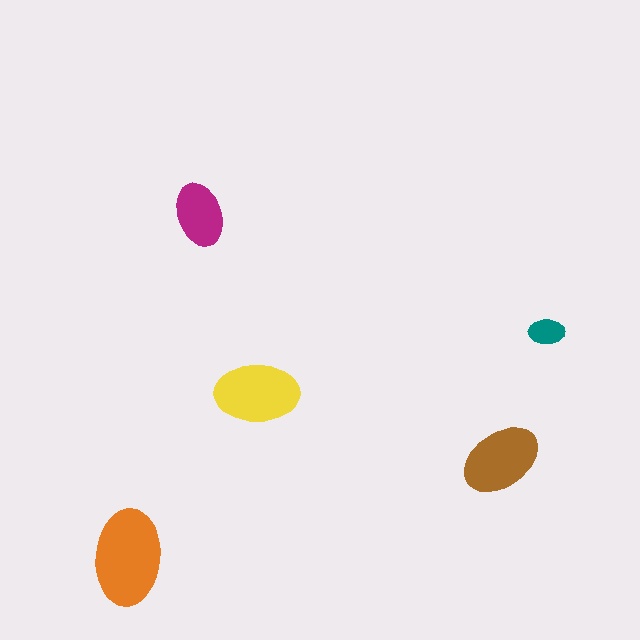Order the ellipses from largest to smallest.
the orange one, the yellow one, the brown one, the magenta one, the teal one.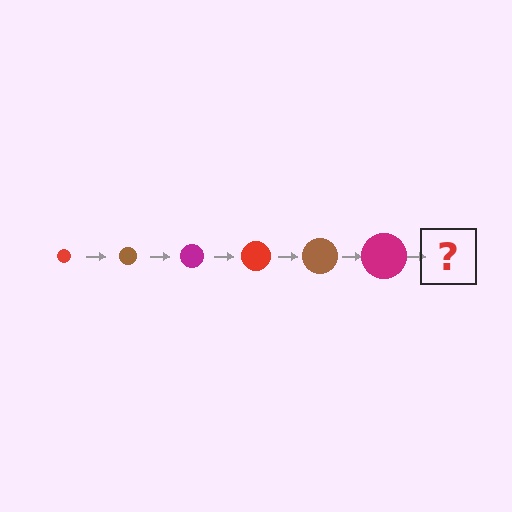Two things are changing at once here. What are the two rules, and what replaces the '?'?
The two rules are that the circle grows larger each step and the color cycles through red, brown, and magenta. The '?' should be a red circle, larger than the previous one.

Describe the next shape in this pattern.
It should be a red circle, larger than the previous one.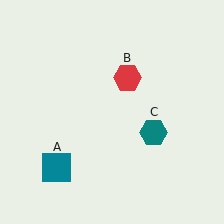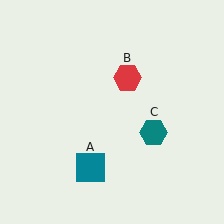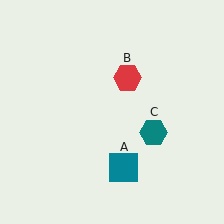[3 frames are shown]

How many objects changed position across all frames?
1 object changed position: teal square (object A).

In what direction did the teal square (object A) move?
The teal square (object A) moved right.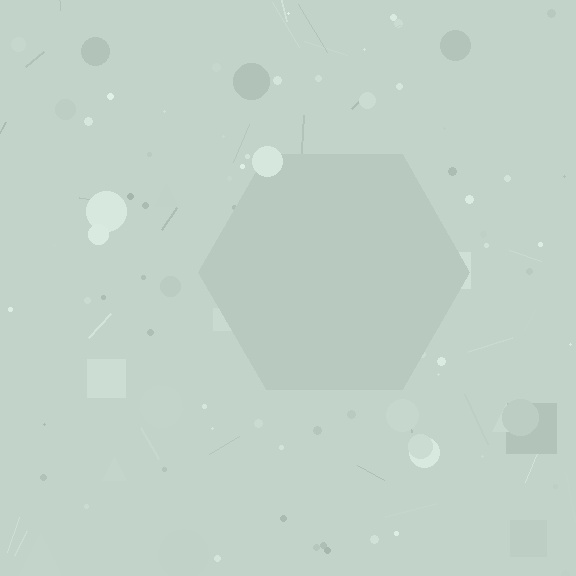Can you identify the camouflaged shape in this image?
The camouflaged shape is a hexagon.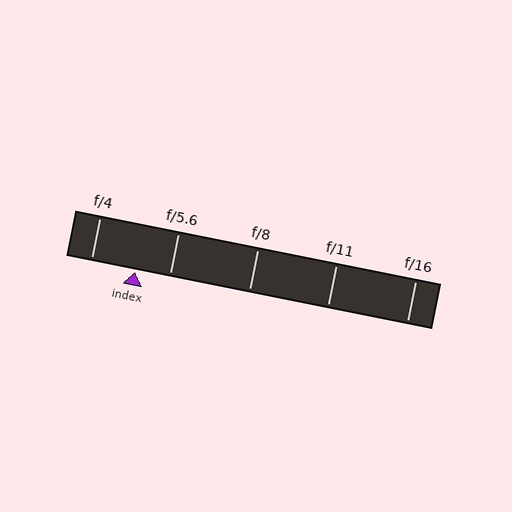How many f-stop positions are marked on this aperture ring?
There are 5 f-stop positions marked.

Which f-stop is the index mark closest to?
The index mark is closest to f/5.6.